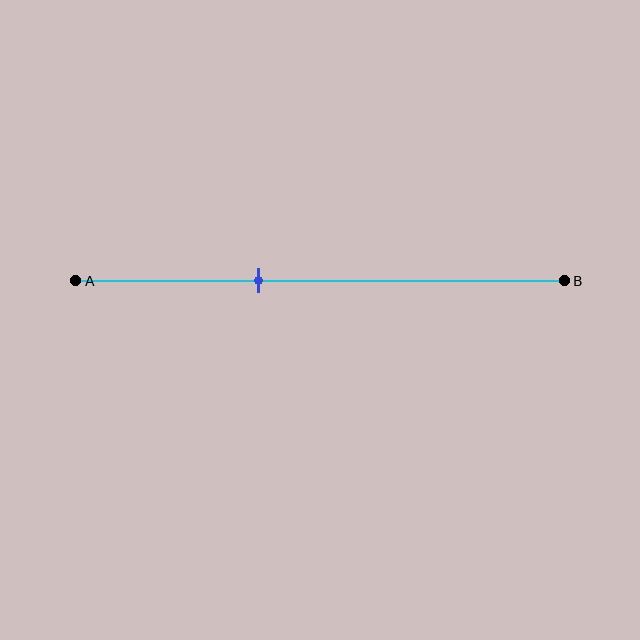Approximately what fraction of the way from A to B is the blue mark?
The blue mark is approximately 35% of the way from A to B.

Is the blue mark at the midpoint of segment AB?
No, the mark is at about 35% from A, not at the 50% midpoint.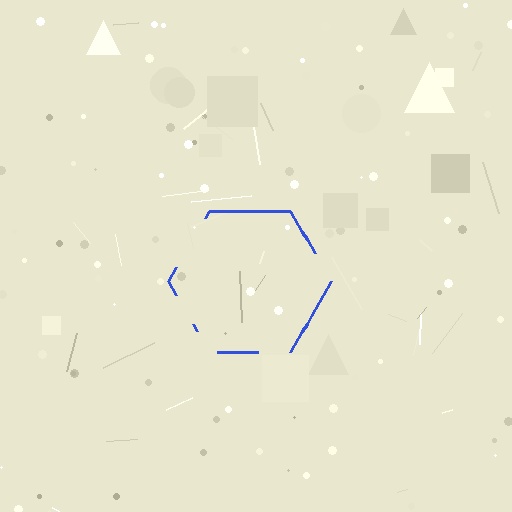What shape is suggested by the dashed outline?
The dashed outline suggests a hexagon.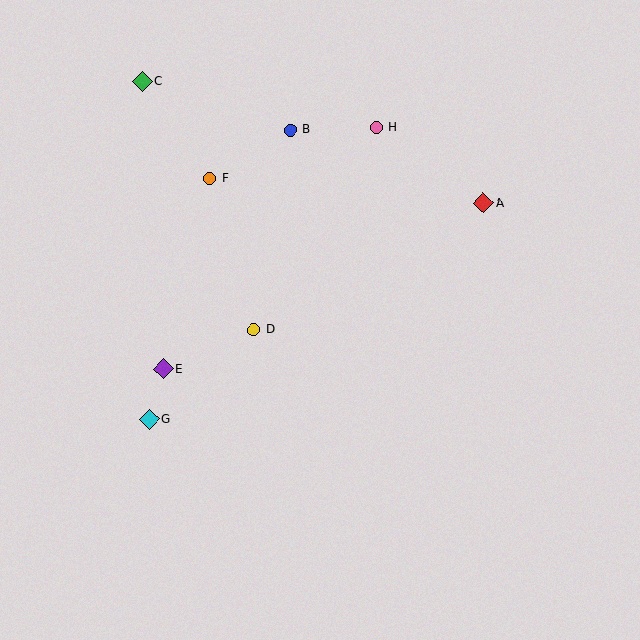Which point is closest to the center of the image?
Point D at (254, 329) is closest to the center.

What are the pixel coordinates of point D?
Point D is at (254, 329).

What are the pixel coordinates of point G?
Point G is at (149, 419).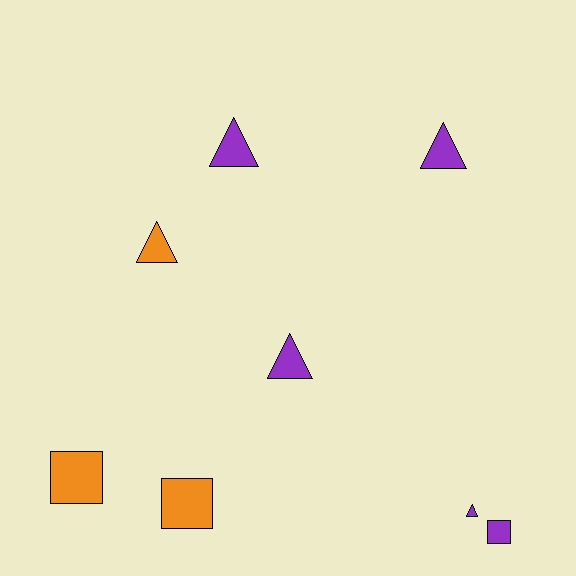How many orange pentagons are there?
There are no orange pentagons.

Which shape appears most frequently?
Triangle, with 5 objects.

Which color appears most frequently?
Purple, with 5 objects.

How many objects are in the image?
There are 8 objects.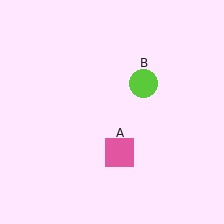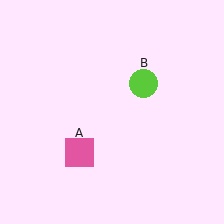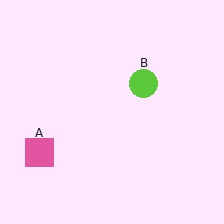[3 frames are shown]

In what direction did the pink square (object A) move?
The pink square (object A) moved left.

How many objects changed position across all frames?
1 object changed position: pink square (object A).